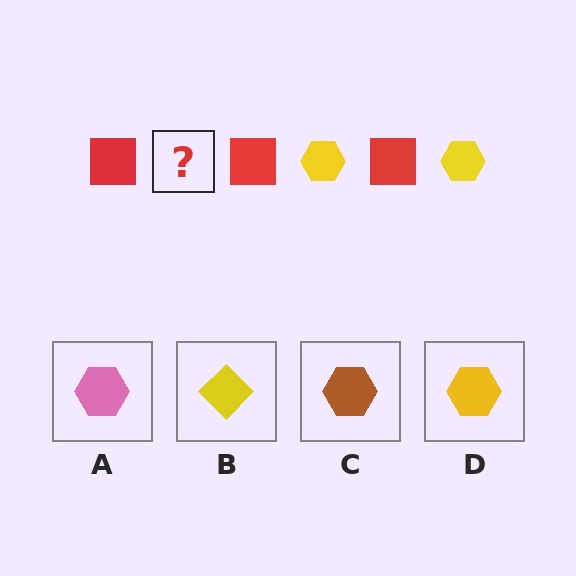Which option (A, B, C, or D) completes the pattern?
D.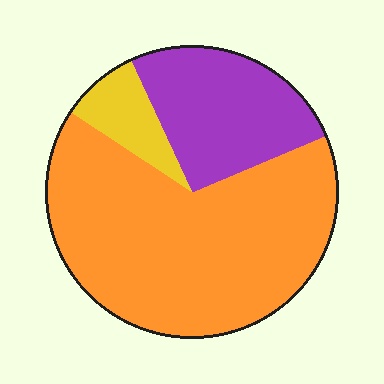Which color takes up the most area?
Orange, at roughly 65%.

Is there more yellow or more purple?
Purple.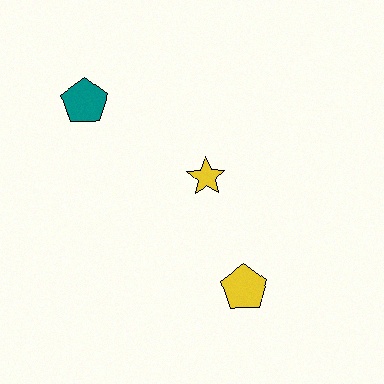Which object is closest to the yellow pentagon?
The yellow star is closest to the yellow pentagon.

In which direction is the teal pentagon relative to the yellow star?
The teal pentagon is to the left of the yellow star.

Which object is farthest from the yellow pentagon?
The teal pentagon is farthest from the yellow pentagon.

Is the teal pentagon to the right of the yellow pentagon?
No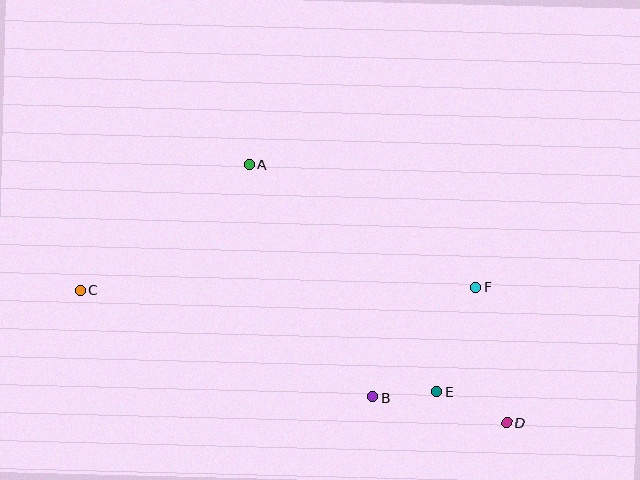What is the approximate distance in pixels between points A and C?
The distance between A and C is approximately 211 pixels.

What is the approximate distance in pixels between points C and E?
The distance between C and E is approximately 371 pixels.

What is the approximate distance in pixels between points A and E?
The distance between A and E is approximately 295 pixels.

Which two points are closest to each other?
Points B and E are closest to each other.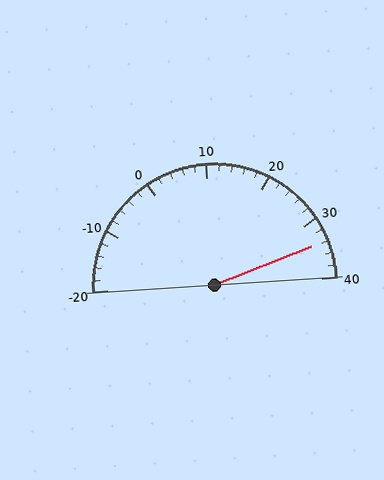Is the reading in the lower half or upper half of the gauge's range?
The reading is in the upper half of the range (-20 to 40).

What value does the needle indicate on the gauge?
The needle indicates approximately 34.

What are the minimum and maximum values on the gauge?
The gauge ranges from -20 to 40.